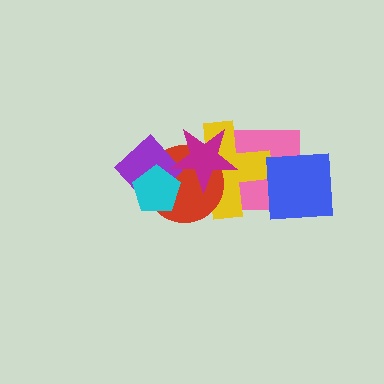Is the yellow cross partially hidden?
Yes, it is partially covered by another shape.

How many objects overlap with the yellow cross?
4 objects overlap with the yellow cross.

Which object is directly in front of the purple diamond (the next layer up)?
The cyan pentagon is directly in front of the purple diamond.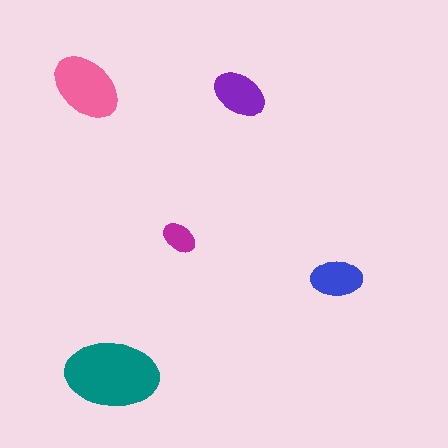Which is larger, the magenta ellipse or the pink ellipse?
The pink one.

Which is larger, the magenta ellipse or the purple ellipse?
The purple one.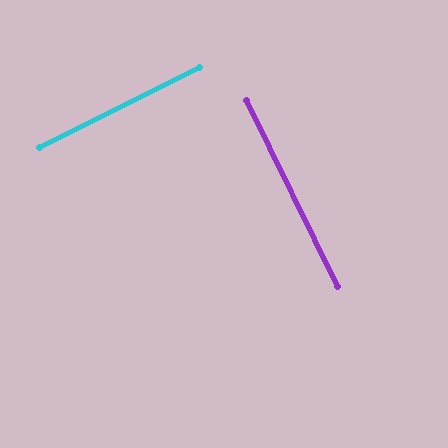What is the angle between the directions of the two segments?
Approximately 89 degrees.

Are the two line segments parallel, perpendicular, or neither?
Perpendicular — they meet at approximately 89°.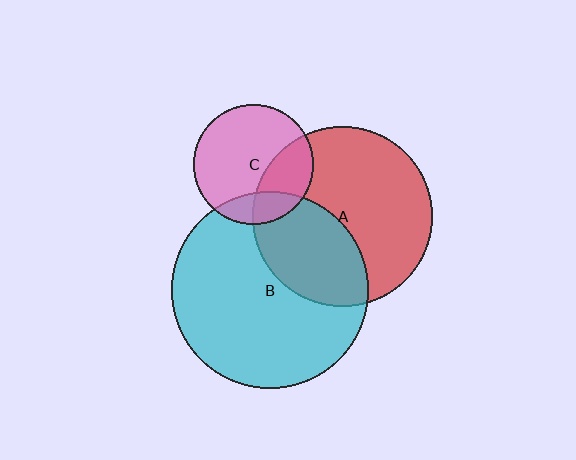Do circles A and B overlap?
Yes.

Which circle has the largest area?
Circle B (cyan).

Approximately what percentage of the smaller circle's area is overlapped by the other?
Approximately 35%.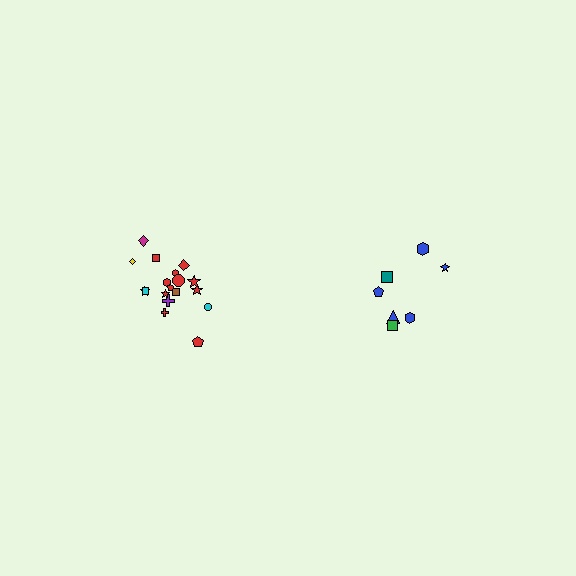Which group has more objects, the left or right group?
The left group.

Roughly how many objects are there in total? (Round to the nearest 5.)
Roughly 25 objects in total.